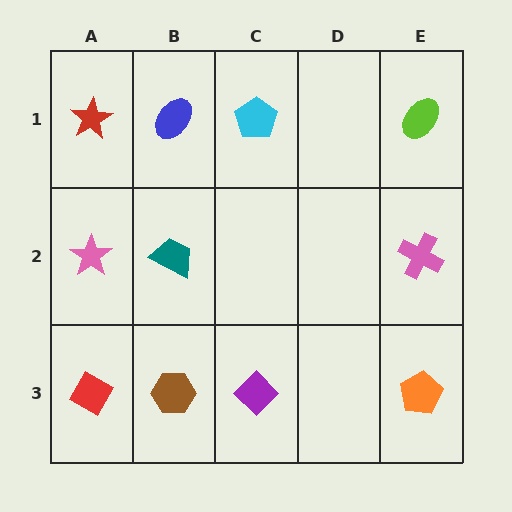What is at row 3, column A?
A red diamond.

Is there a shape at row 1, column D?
No, that cell is empty.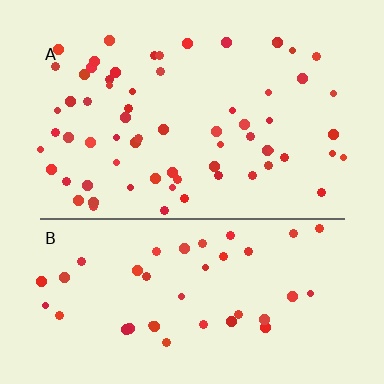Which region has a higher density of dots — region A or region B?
A (the top).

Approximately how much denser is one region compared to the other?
Approximately 1.5× — region A over region B.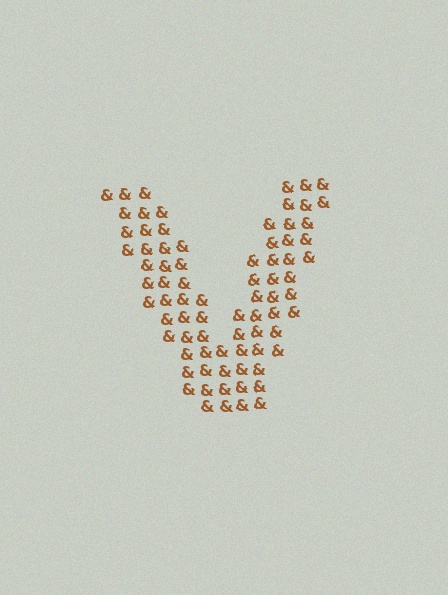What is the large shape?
The large shape is the letter V.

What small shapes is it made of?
It is made of small ampersands.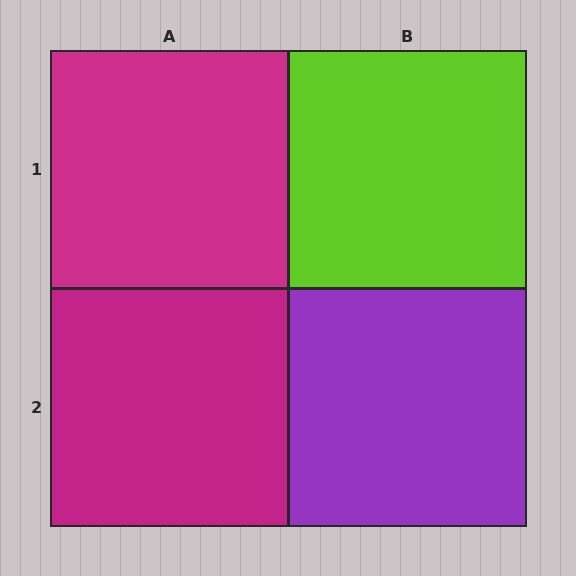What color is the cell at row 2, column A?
Magenta.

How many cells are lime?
1 cell is lime.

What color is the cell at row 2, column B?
Purple.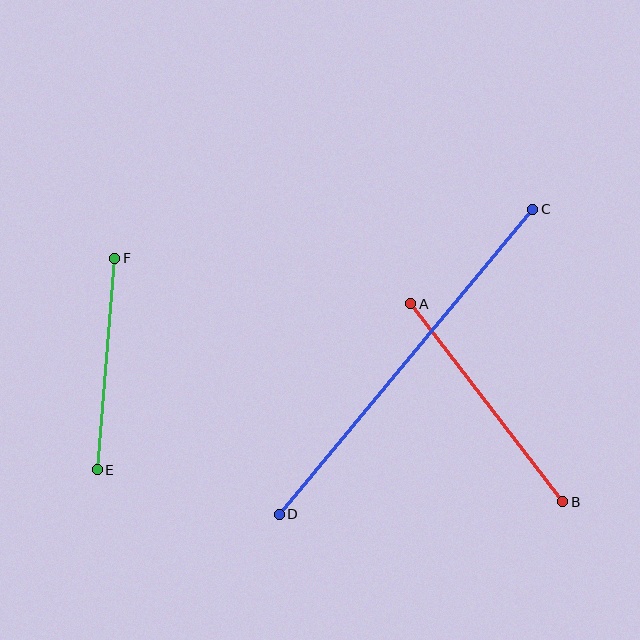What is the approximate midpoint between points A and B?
The midpoint is at approximately (487, 403) pixels.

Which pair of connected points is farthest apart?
Points C and D are farthest apart.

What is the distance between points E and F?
The distance is approximately 212 pixels.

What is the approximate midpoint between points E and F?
The midpoint is at approximately (106, 364) pixels.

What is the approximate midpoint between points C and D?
The midpoint is at approximately (406, 362) pixels.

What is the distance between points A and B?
The distance is approximately 250 pixels.